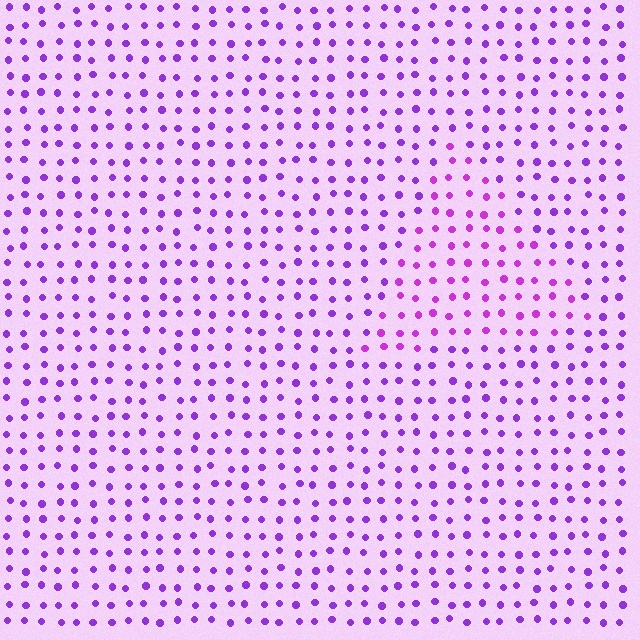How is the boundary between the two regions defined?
The boundary is defined purely by a slight shift in hue (about 22 degrees). Spacing, size, and orientation are identical on both sides.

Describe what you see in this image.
The image is filled with small purple elements in a uniform arrangement. A triangle-shaped region is visible where the elements are tinted to a slightly different hue, forming a subtle color boundary.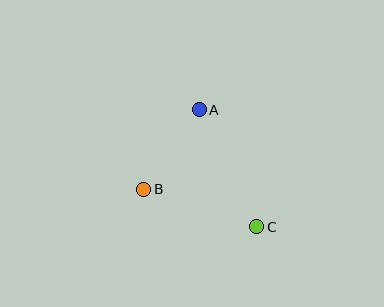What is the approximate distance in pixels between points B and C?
The distance between B and C is approximately 119 pixels.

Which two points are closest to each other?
Points A and B are closest to each other.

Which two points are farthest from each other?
Points A and C are farthest from each other.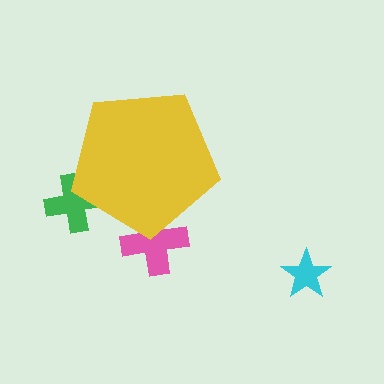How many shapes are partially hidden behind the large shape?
2 shapes are partially hidden.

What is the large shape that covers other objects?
A yellow pentagon.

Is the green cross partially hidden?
Yes, the green cross is partially hidden behind the yellow pentagon.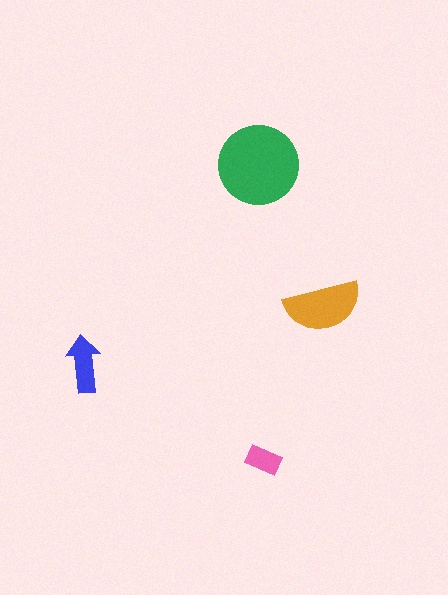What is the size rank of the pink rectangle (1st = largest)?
4th.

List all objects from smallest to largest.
The pink rectangle, the blue arrow, the orange semicircle, the green circle.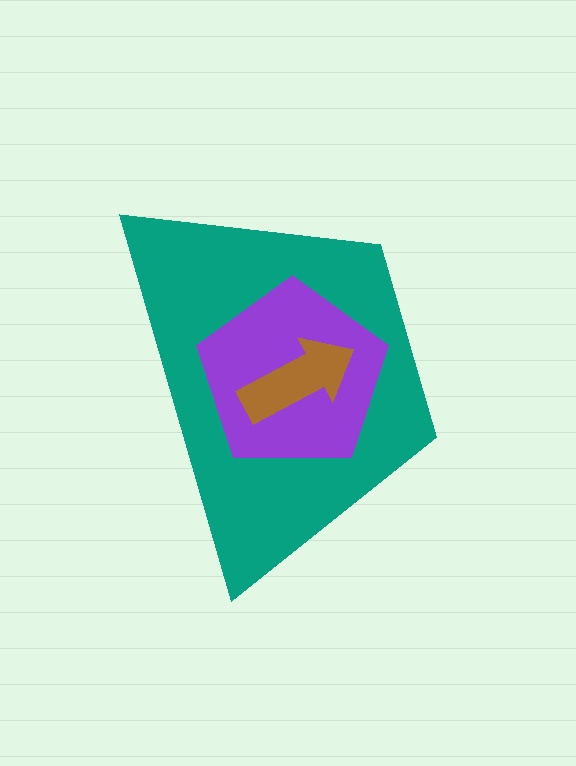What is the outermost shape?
The teal trapezoid.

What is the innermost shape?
The brown arrow.